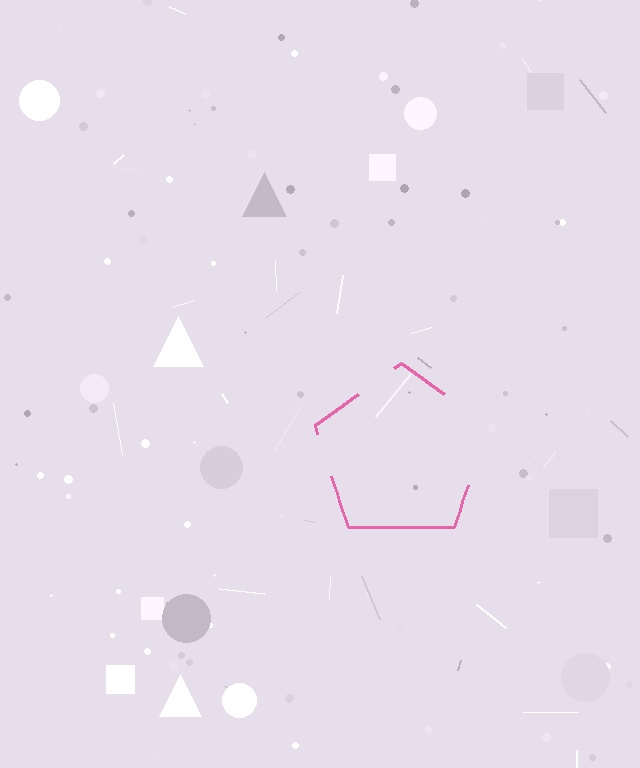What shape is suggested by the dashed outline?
The dashed outline suggests a pentagon.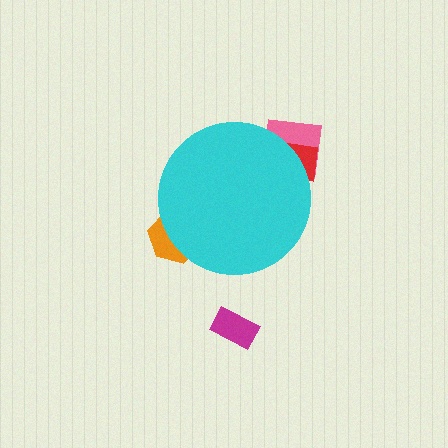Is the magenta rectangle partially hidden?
No, the magenta rectangle is fully visible.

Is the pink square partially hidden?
Yes, the pink square is partially hidden behind the cyan circle.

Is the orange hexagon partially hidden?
Yes, the orange hexagon is partially hidden behind the cyan circle.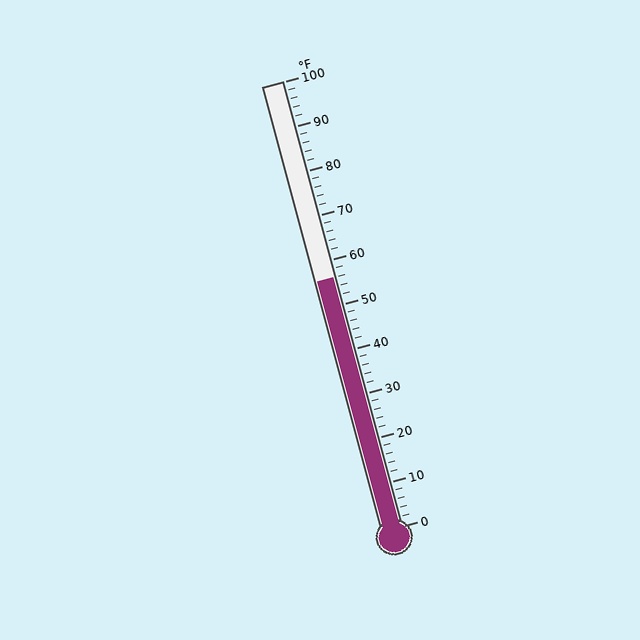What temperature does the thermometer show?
The thermometer shows approximately 56°F.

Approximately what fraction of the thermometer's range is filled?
The thermometer is filled to approximately 55% of its range.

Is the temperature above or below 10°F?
The temperature is above 10°F.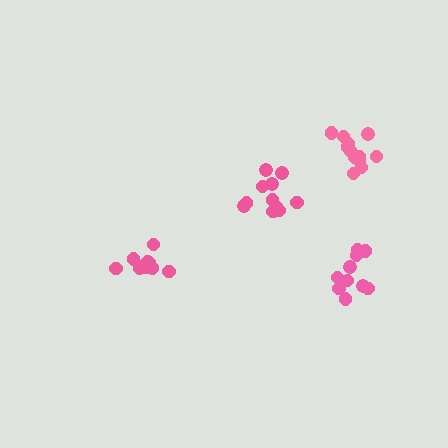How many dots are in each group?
Group 1: 11 dots, Group 2: 10 dots, Group 3: 11 dots, Group 4: 13 dots (45 total).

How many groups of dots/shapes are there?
There are 4 groups.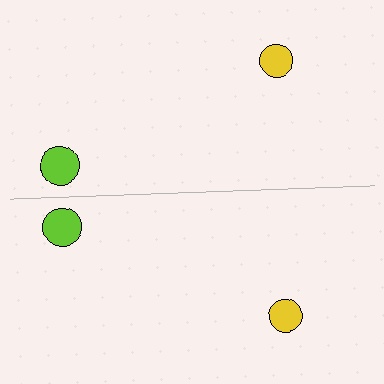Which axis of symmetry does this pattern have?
The pattern has a horizontal axis of symmetry running through the center of the image.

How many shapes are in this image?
There are 4 shapes in this image.